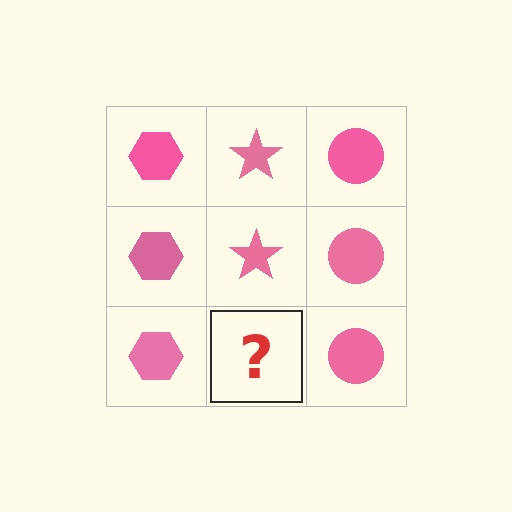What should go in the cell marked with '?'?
The missing cell should contain a pink star.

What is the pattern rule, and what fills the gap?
The rule is that each column has a consistent shape. The gap should be filled with a pink star.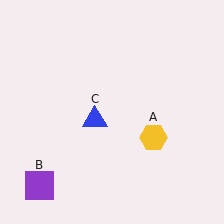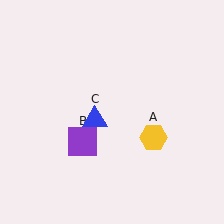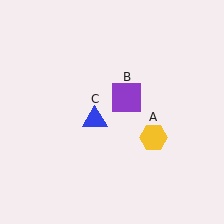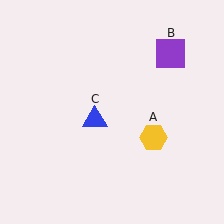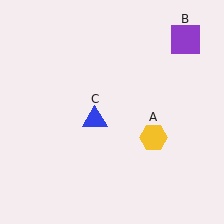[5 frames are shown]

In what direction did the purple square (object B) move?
The purple square (object B) moved up and to the right.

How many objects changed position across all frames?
1 object changed position: purple square (object B).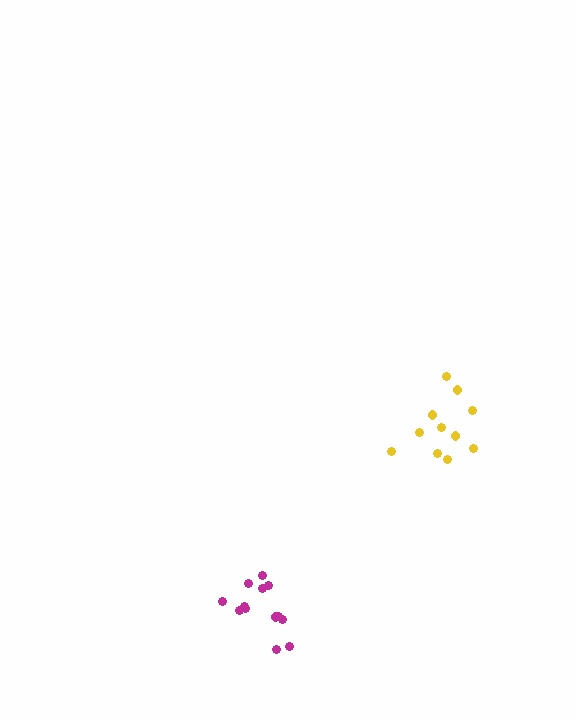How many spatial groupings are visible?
There are 2 spatial groupings.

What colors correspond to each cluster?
The clusters are colored: yellow, magenta.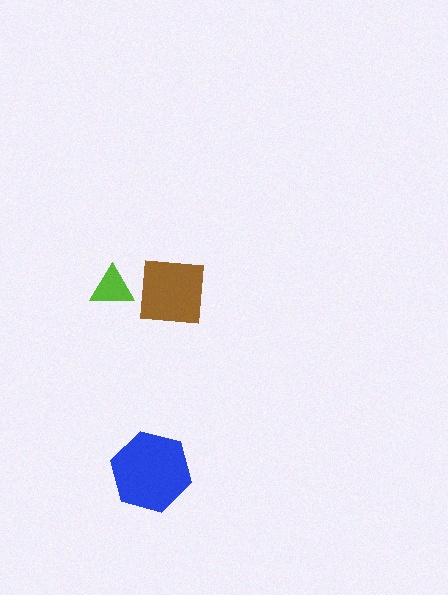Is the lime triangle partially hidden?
Yes, it is partially covered by another shape.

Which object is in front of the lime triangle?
The brown square is in front of the lime triangle.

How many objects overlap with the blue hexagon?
0 objects overlap with the blue hexagon.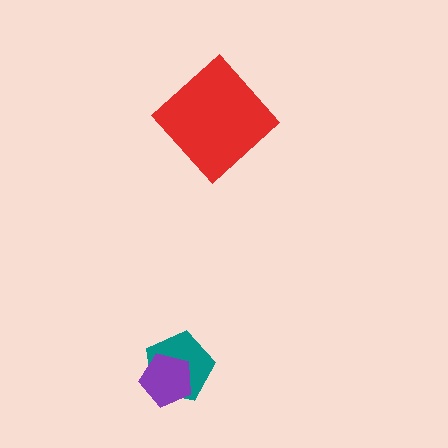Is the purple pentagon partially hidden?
No, no other shape covers it.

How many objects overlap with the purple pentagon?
1 object overlaps with the purple pentagon.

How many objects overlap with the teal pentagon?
1 object overlaps with the teal pentagon.